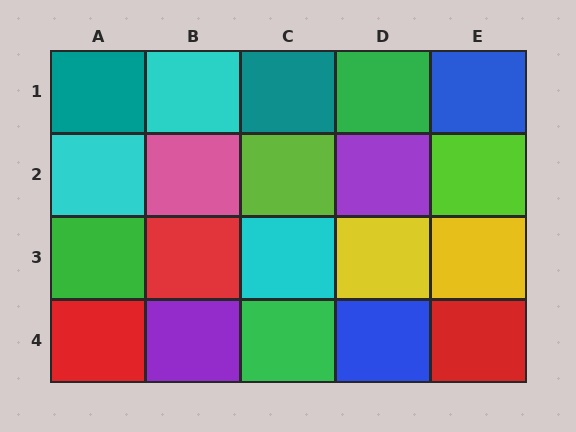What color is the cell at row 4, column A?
Red.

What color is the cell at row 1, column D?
Green.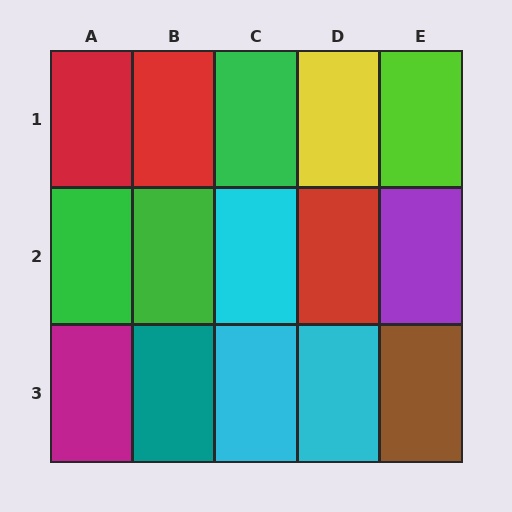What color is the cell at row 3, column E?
Brown.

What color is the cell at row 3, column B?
Teal.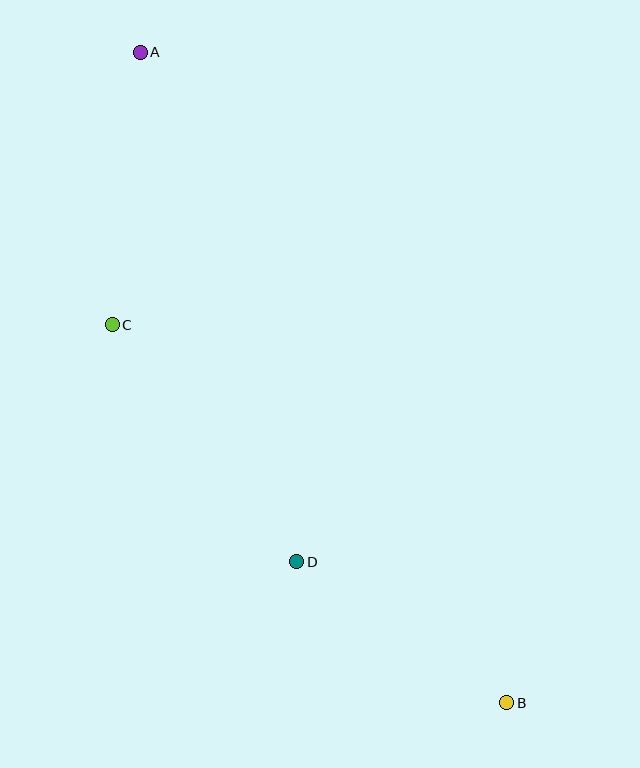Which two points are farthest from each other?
Points A and B are farthest from each other.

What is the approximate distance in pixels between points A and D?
The distance between A and D is approximately 533 pixels.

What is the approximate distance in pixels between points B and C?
The distance between B and C is approximately 547 pixels.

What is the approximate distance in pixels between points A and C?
The distance between A and C is approximately 274 pixels.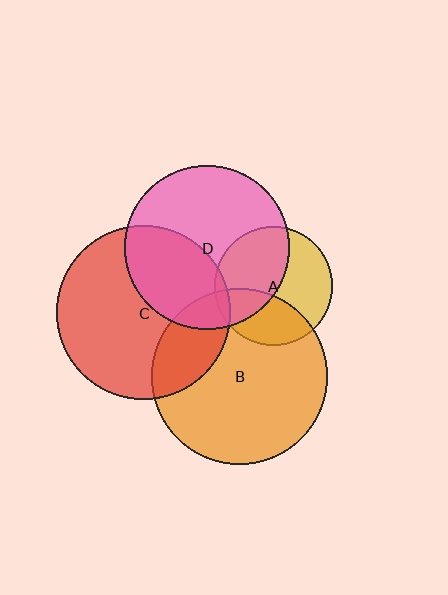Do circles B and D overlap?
Yes.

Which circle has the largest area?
Circle B (orange).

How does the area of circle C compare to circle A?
Approximately 2.1 times.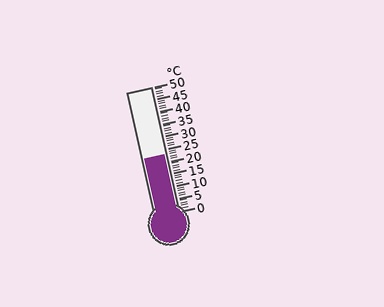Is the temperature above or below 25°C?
The temperature is below 25°C.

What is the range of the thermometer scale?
The thermometer scale ranges from 0°C to 50°C.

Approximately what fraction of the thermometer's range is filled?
The thermometer is filled to approximately 45% of its range.